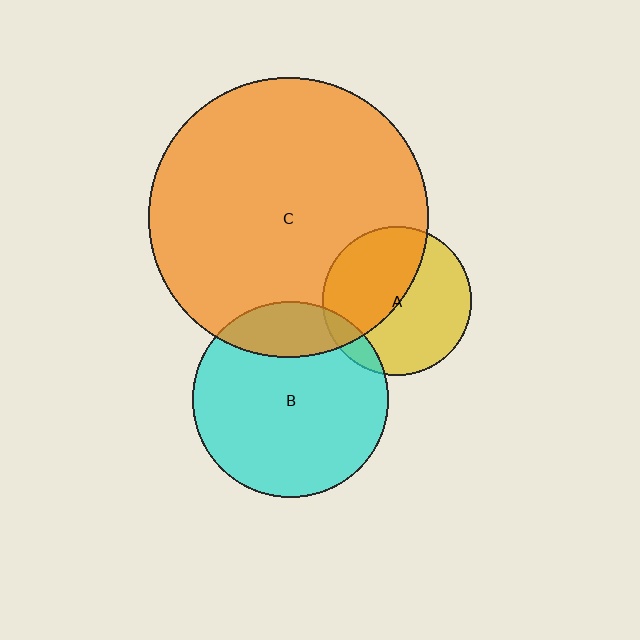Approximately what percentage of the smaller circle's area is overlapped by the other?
Approximately 10%.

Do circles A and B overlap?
Yes.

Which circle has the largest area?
Circle C (orange).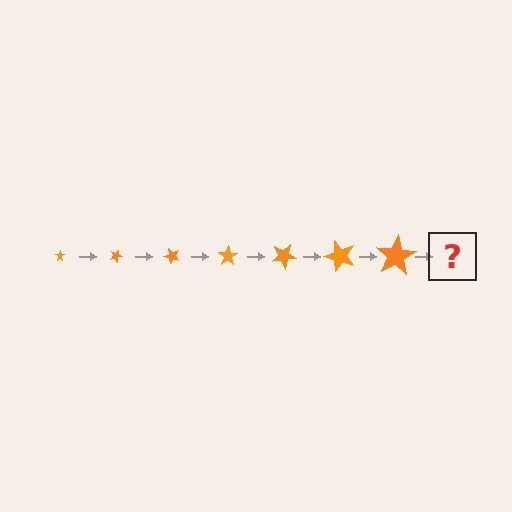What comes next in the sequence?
The next element should be a star, larger than the previous one and rotated 175 degrees from the start.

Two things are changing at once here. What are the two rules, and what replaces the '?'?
The two rules are that the star grows larger each step and it rotates 25 degrees each step. The '?' should be a star, larger than the previous one and rotated 175 degrees from the start.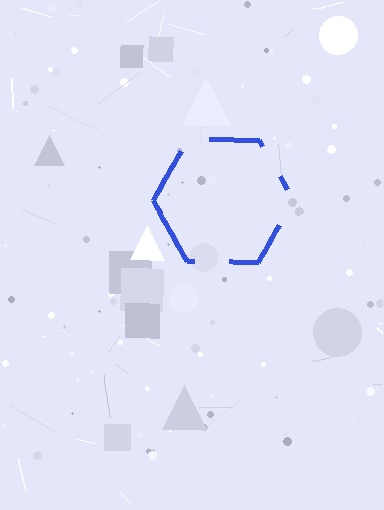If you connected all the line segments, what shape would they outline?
They would outline a hexagon.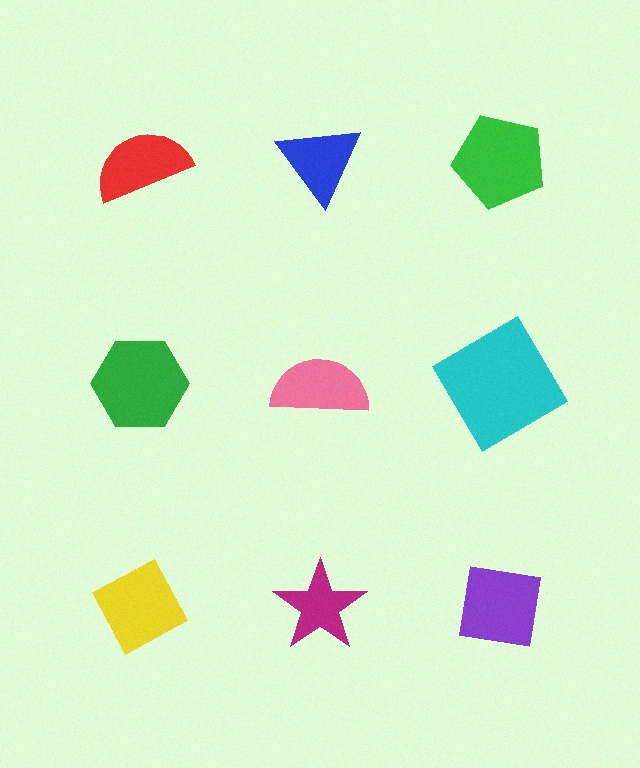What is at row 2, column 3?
A cyan diamond.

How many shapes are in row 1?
3 shapes.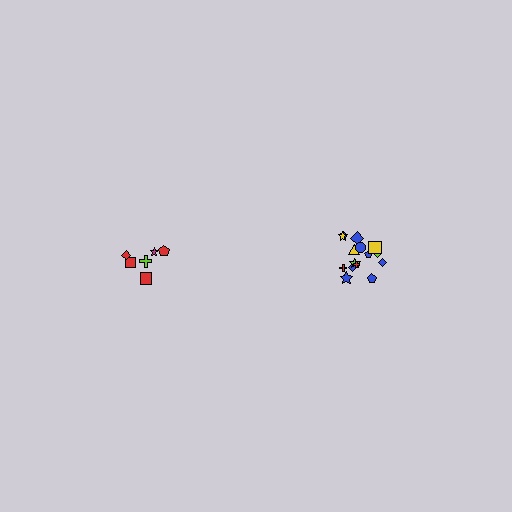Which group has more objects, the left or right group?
The right group.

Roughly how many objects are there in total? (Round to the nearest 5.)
Roughly 20 objects in total.